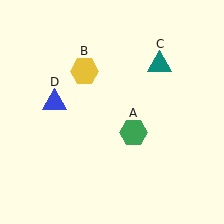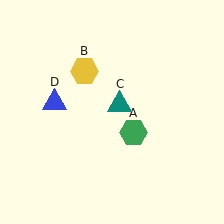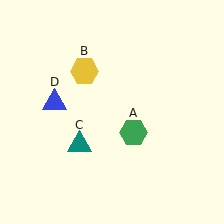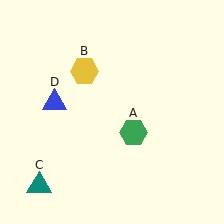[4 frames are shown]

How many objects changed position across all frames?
1 object changed position: teal triangle (object C).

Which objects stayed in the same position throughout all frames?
Green hexagon (object A) and yellow hexagon (object B) and blue triangle (object D) remained stationary.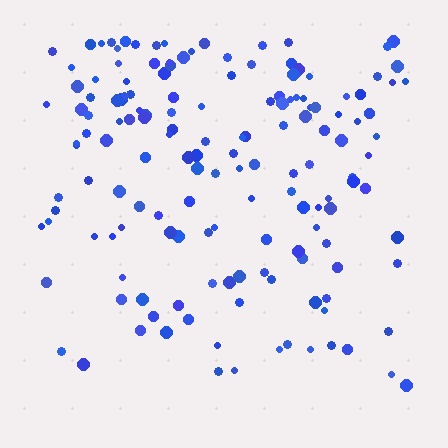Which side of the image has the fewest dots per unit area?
The bottom.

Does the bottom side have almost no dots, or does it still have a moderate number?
Still a moderate number, just noticeably fewer than the top.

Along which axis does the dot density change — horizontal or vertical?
Vertical.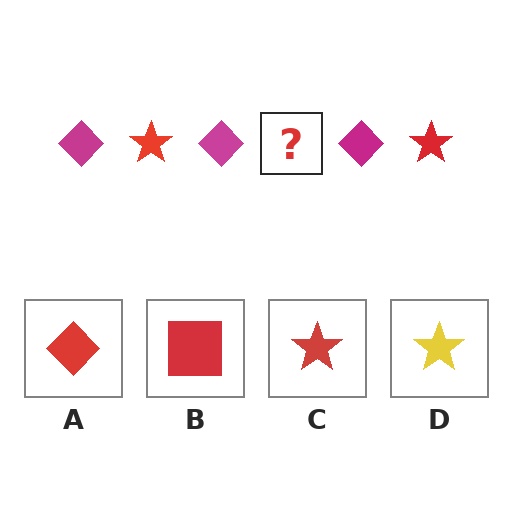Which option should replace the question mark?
Option C.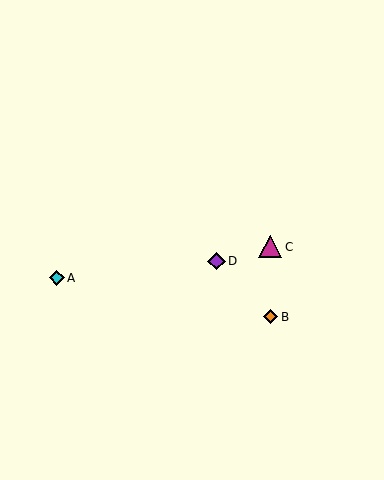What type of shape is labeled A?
Shape A is a cyan diamond.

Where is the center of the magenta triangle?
The center of the magenta triangle is at (270, 247).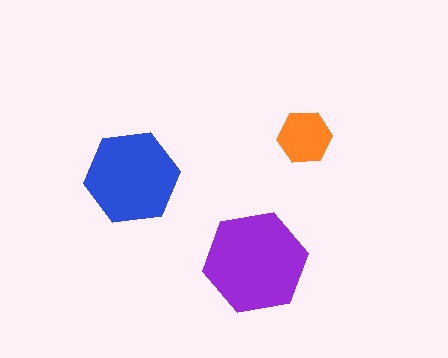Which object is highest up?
The orange hexagon is topmost.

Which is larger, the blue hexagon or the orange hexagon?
The blue one.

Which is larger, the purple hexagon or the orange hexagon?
The purple one.